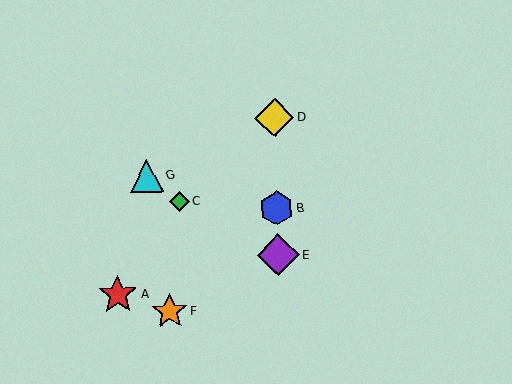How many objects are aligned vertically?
3 objects (B, D, E) are aligned vertically.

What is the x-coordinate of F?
Object F is at x≈170.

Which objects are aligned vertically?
Objects B, D, E are aligned vertically.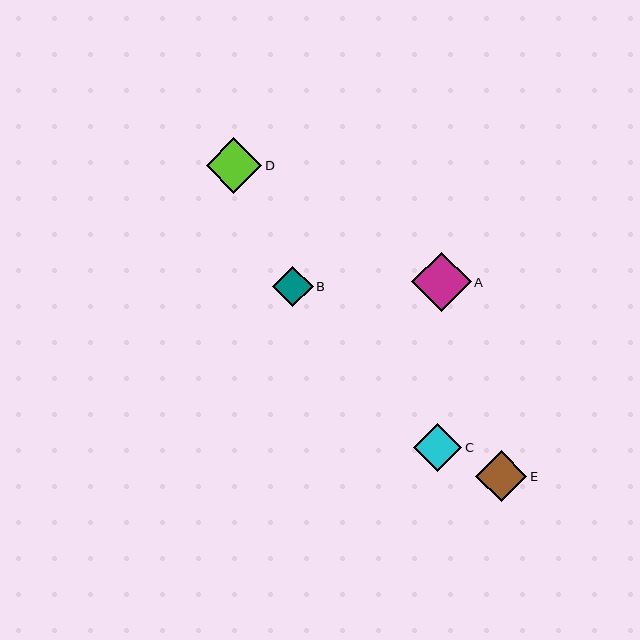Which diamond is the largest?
Diamond A is the largest with a size of approximately 59 pixels.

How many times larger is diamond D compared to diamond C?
Diamond D is approximately 1.2 times the size of diamond C.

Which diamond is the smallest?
Diamond B is the smallest with a size of approximately 41 pixels.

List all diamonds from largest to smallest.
From largest to smallest: A, D, E, C, B.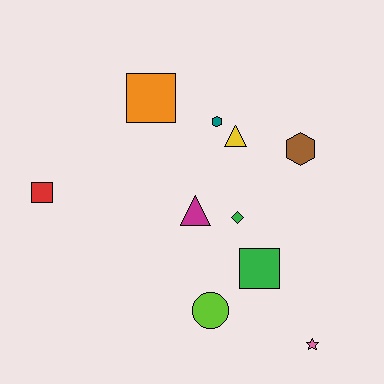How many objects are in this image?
There are 10 objects.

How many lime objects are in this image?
There is 1 lime object.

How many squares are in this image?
There are 3 squares.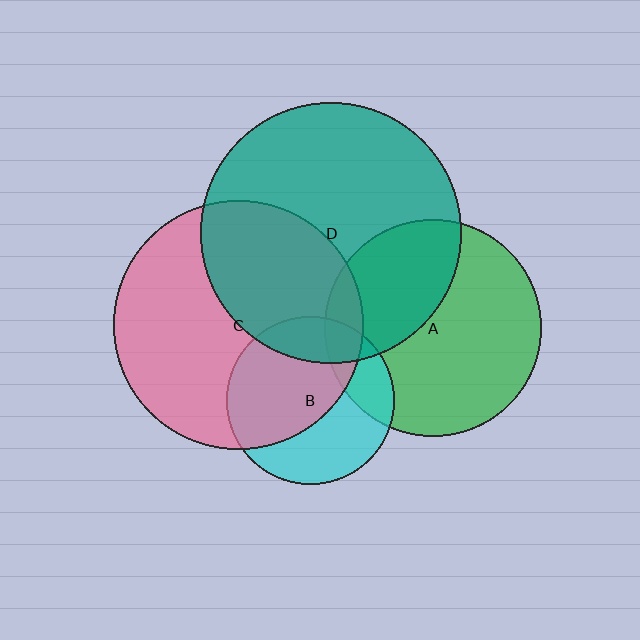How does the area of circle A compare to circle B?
Approximately 1.7 times.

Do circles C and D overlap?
Yes.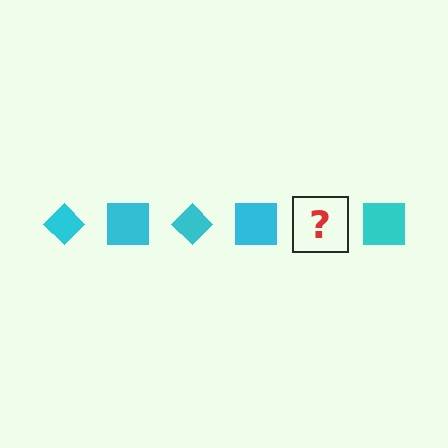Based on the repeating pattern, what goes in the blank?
The blank should be a cyan diamond.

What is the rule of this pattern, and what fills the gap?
The rule is that the pattern cycles through diamond, square shapes in cyan. The gap should be filled with a cyan diamond.